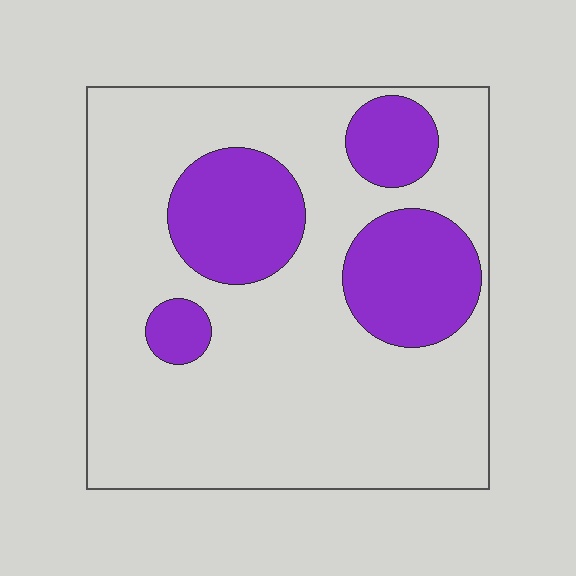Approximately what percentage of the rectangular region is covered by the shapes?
Approximately 25%.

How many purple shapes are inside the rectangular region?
4.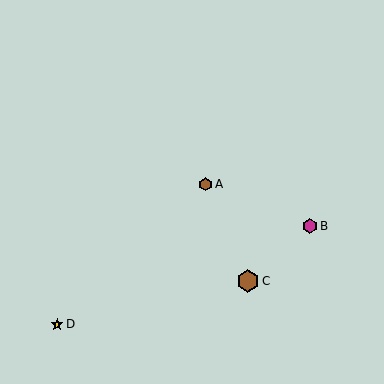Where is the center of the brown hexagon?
The center of the brown hexagon is at (206, 184).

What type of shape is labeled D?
Shape D is a yellow star.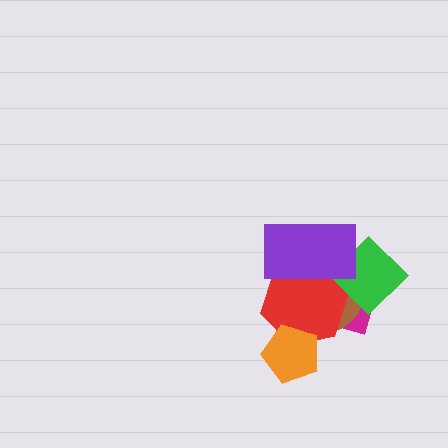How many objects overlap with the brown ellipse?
4 objects overlap with the brown ellipse.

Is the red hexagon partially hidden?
Yes, it is partially covered by another shape.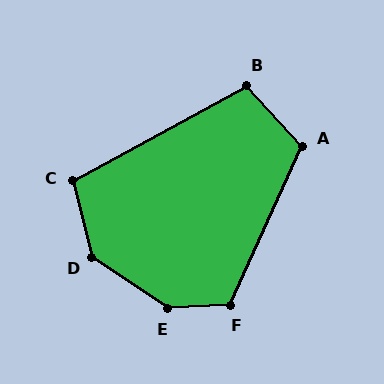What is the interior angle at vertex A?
Approximately 113 degrees (obtuse).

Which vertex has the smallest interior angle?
B, at approximately 104 degrees.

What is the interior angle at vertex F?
Approximately 118 degrees (obtuse).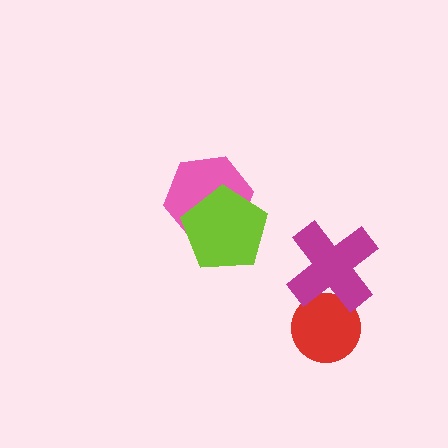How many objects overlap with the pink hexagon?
1 object overlaps with the pink hexagon.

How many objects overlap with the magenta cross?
1 object overlaps with the magenta cross.